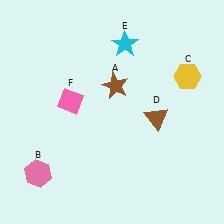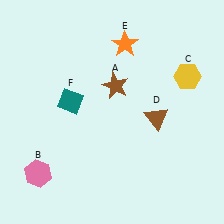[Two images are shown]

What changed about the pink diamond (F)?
In Image 1, F is pink. In Image 2, it changed to teal.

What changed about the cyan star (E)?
In Image 1, E is cyan. In Image 2, it changed to orange.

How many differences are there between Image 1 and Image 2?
There are 2 differences between the two images.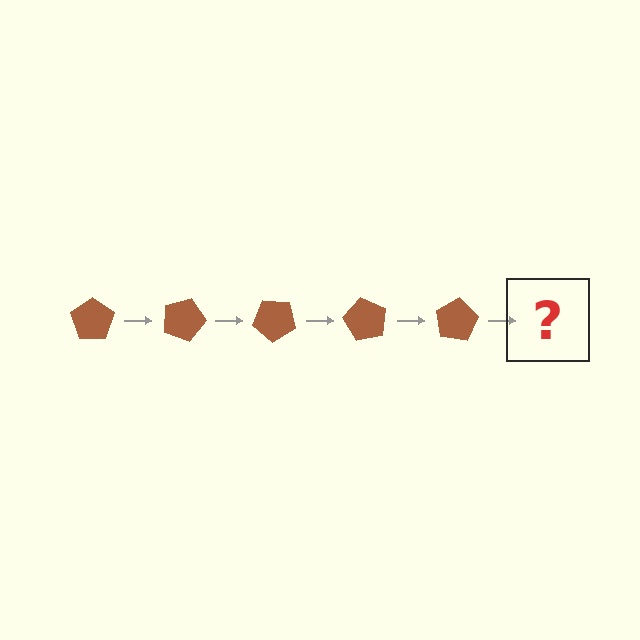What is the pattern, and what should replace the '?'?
The pattern is that the pentagon rotates 20 degrees each step. The '?' should be a brown pentagon rotated 100 degrees.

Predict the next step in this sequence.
The next step is a brown pentagon rotated 100 degrees.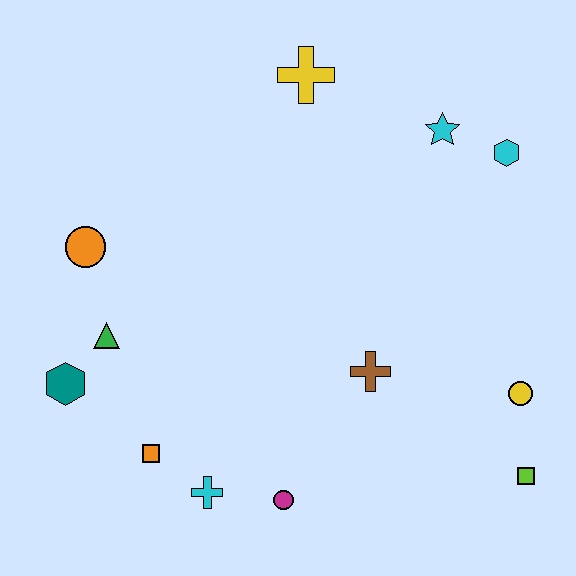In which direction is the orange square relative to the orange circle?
The orange square is below the orange circle.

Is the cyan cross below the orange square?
Yes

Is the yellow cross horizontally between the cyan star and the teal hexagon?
Yes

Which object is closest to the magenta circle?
The cyan cross is closest to the magenta circle.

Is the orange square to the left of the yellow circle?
Yes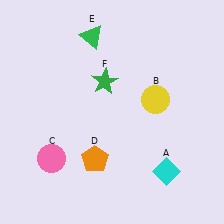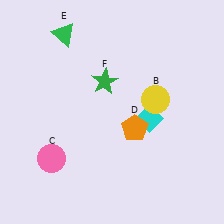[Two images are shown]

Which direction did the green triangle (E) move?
The green triangle (E) moved left.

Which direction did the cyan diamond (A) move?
The cyan diamond (A) moved up.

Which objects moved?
The objects that moved are: the cyan diamond (A), the orange pentagon (D), the green triangle (E).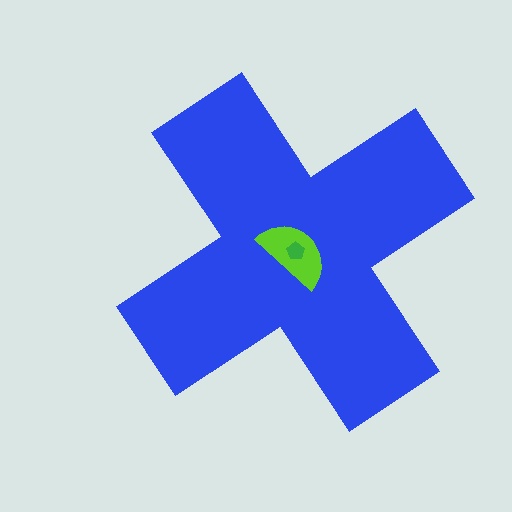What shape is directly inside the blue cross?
The lime semicircle.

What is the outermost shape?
The blue cross.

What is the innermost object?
The green pentagon.